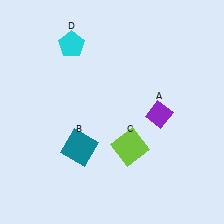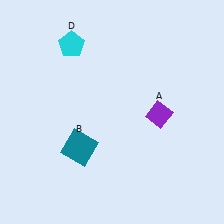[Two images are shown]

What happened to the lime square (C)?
The lime square (C) was removed in Image 2. It was in the bottom-right area of Image 1.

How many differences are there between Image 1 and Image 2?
There is 1 difference between the two images.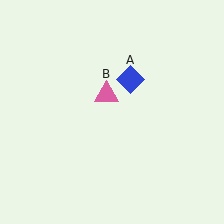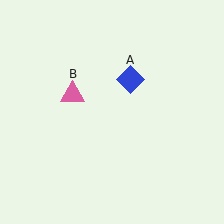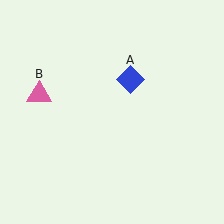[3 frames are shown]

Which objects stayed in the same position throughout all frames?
Blue diamond (object A) remained stationary.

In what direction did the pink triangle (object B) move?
The pink triangle (object B) moved left.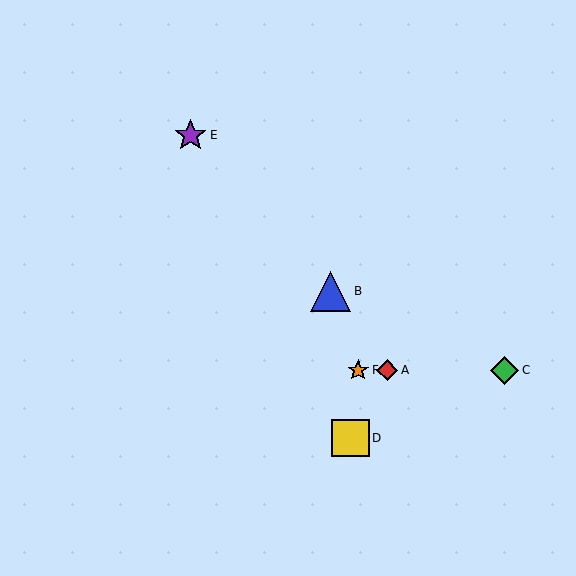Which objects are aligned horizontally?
Objects A, C, F are aligned horizontally.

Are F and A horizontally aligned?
Yes, both are at y≈370.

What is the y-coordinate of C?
Object C is at y≈370.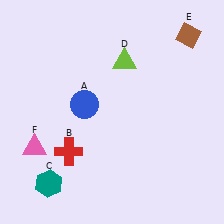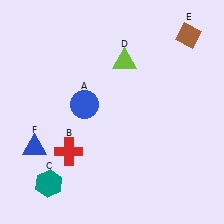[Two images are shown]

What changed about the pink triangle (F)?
In Image 1, F is pink. In Image 2, it changed to blue.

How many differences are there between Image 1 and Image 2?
There is 1 difference between the two images.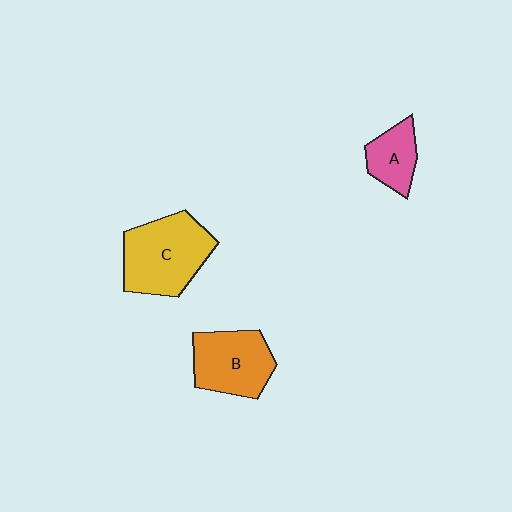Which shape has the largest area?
Shape C (yellow).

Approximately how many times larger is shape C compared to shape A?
Approximately 2.1 times.